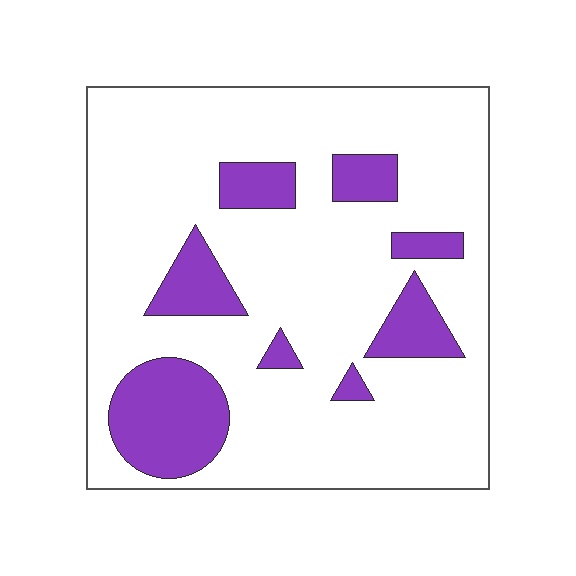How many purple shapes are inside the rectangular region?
8.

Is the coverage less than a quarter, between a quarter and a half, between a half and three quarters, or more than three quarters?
Less than a quarter.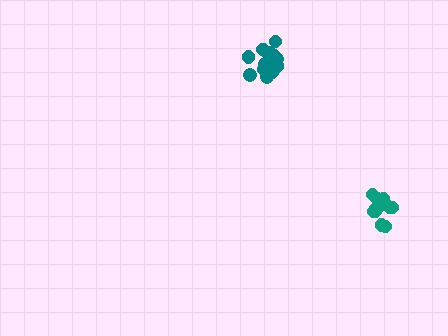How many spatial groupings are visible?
There are 2 spatial groupings.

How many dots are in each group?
Group 1: 12 dots, Group 2: 15 dots (27 total).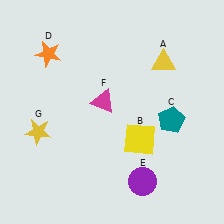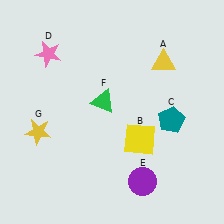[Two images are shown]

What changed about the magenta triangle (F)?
In Image 1, F is magenta. In Image 2, it changed to green.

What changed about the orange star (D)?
In Image 1, D is orange. In Image 2, it changed to pink.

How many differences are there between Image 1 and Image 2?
There are 2 differences between the two images.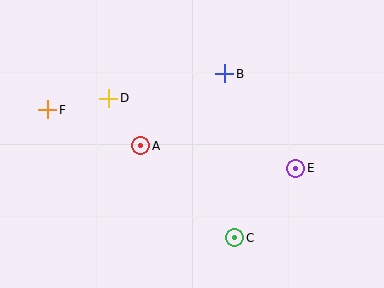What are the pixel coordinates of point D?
Point D is at (109, 98).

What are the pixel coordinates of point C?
Point C is at (235, 238).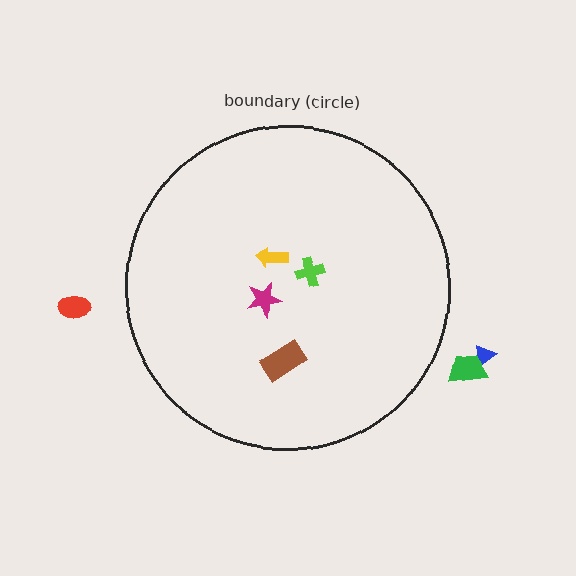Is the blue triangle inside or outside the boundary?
Outside.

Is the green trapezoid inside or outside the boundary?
Outside.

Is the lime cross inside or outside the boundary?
Inside.